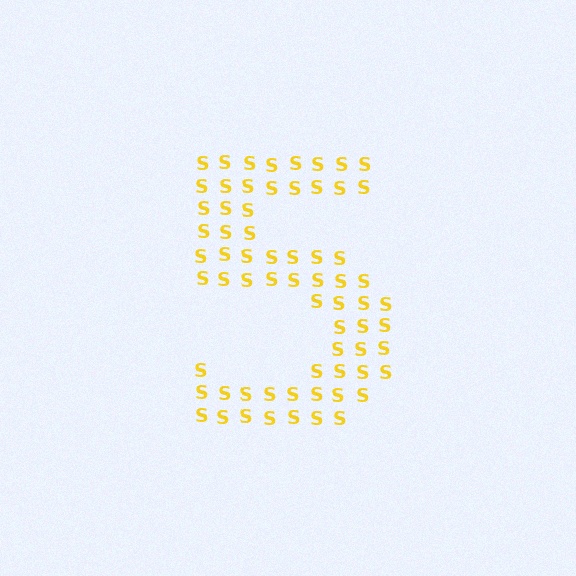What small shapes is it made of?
It is made of small letter S's.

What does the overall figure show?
The overall figure shows the digit 5.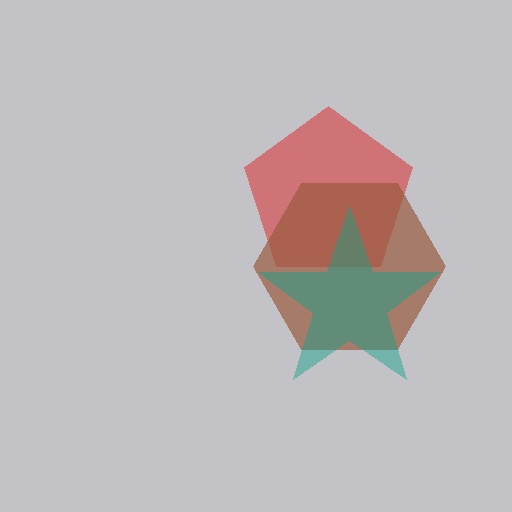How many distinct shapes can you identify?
There are 3 distinct shapes: a red pentagon, a brown hexagon, a teal star.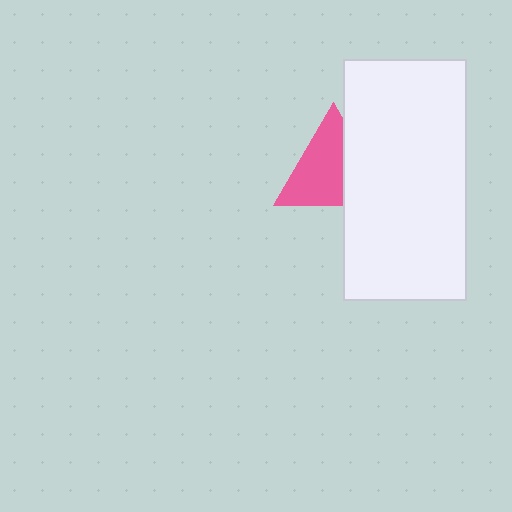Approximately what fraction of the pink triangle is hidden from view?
Roughly 34% of the pink triangle is hidden behind the white rectangle.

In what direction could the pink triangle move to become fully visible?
The pink triangle could move left. That would shift it out from behind the white rectangle entirely.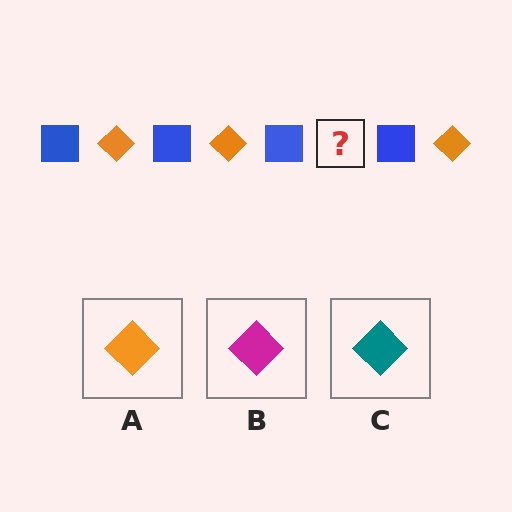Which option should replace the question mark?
Option A.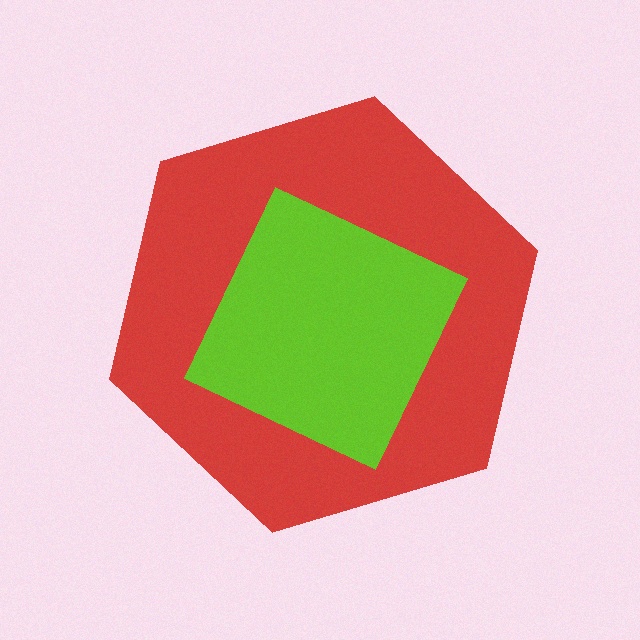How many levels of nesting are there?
2.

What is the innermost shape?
The lime square.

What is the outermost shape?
The red hexagon.